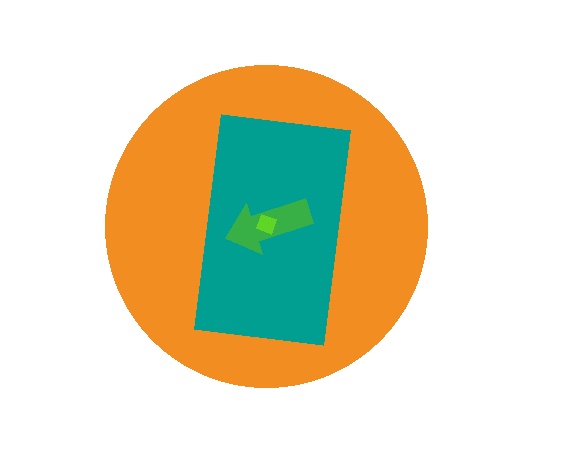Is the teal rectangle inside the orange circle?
Yes.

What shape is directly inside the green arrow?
The lime diamond.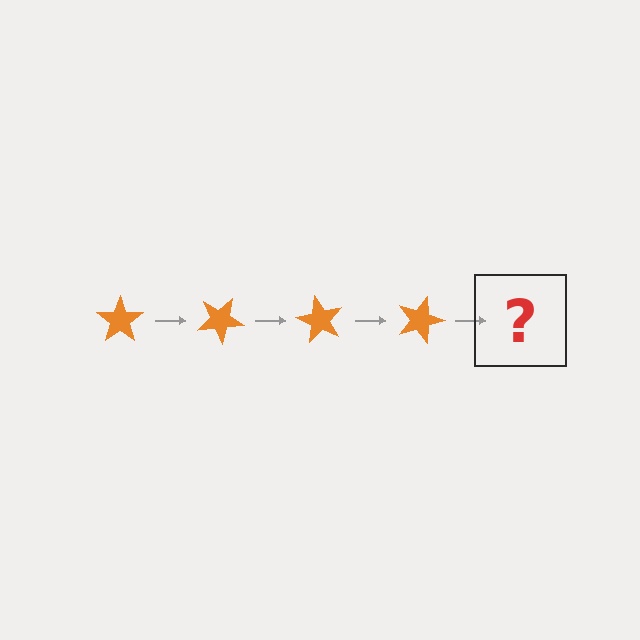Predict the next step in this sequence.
The next step is an orange star rotated 120 degrees.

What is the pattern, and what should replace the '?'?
The pattern is that the star rotates 30 degrees each step. The '?' should be an orange star rotated 120 degrees.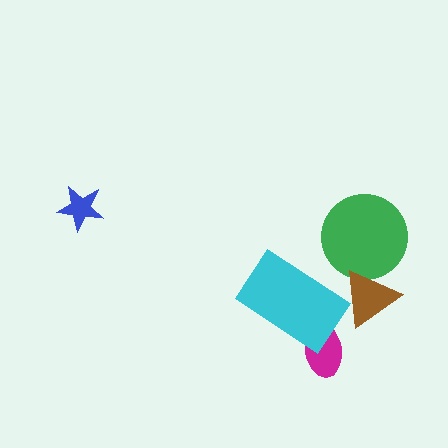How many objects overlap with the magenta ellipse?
1 object overlaps with the magenta ellipse.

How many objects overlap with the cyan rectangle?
1 object overlaps with the cyan rectangle.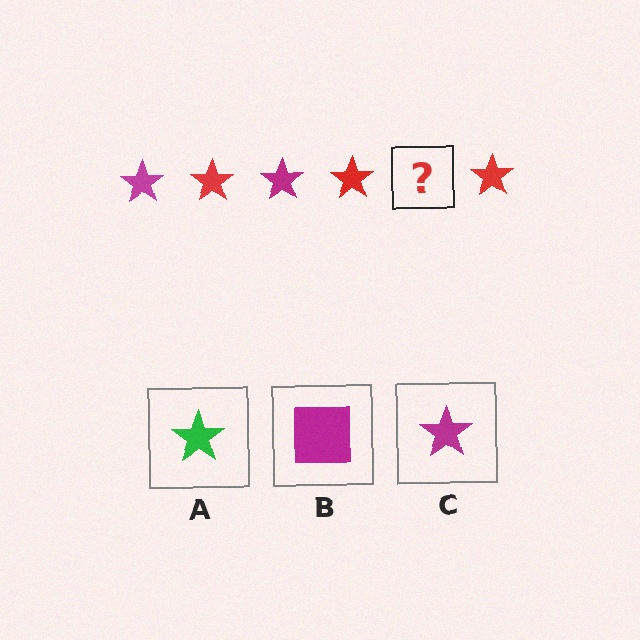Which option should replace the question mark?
Option C.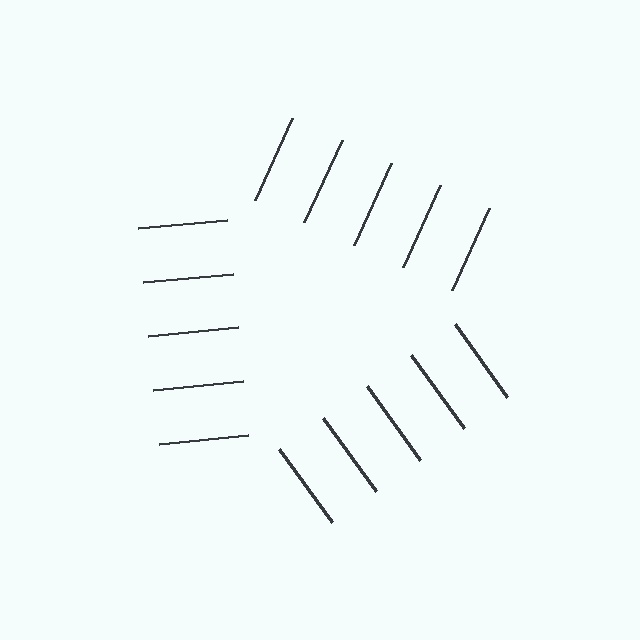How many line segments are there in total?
15 — 5 along each of the 3 edges.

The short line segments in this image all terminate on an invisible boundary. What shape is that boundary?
An illusory triangle — the line segments terminate on its edges but no continuous stroke is drawn.